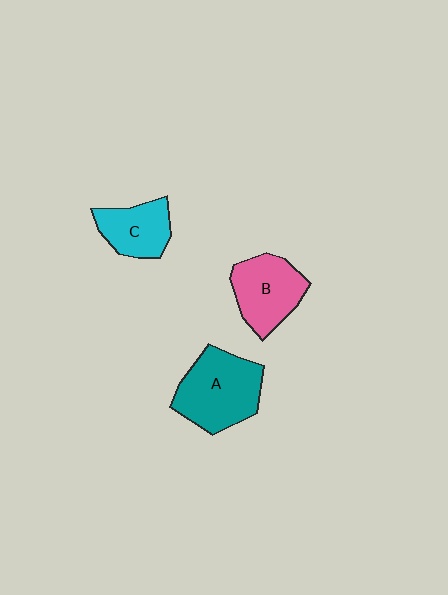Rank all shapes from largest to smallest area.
From largest to smallest: A (teal), B (pink), C (cyan).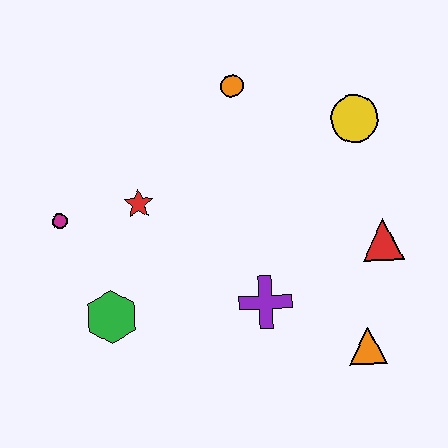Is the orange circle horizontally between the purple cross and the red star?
Yes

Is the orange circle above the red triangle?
Yes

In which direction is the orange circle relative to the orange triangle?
The orange circle is above the orange triangle.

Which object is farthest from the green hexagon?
The yellow circle is farthest from the green hexagon.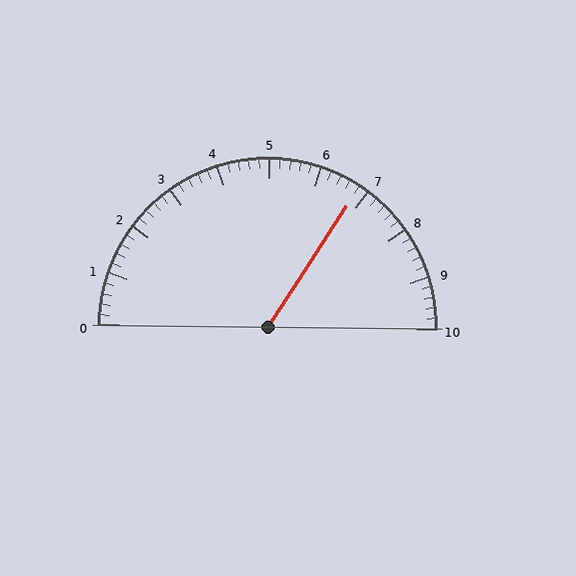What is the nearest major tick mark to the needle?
The nearest major tick mark is 7.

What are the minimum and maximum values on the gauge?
The gauge ranges from 0 to 10.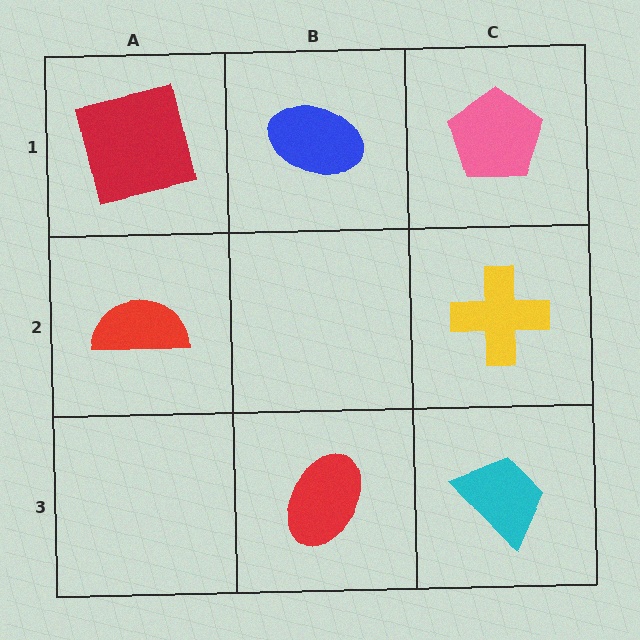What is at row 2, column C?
A yellow cross.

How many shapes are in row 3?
2 shapes.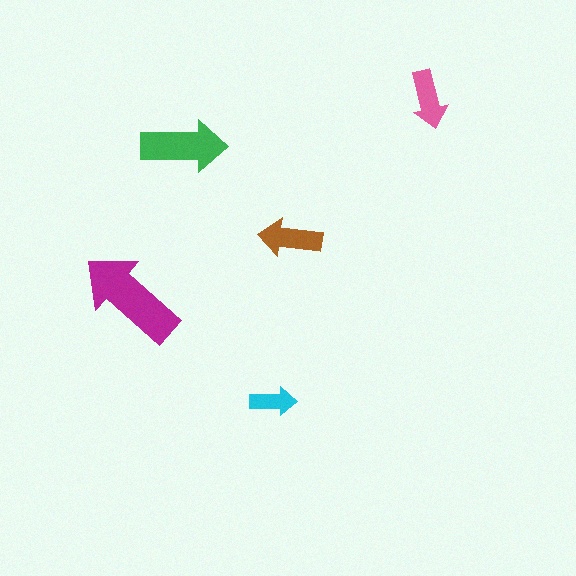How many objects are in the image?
There are 5 objects in the image.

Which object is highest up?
The pink arrow is topmost.